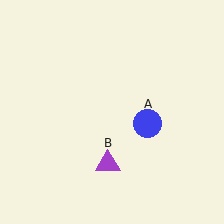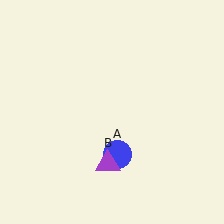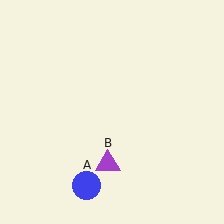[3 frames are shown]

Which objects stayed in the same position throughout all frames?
Purple triangle (object B) remained stationary.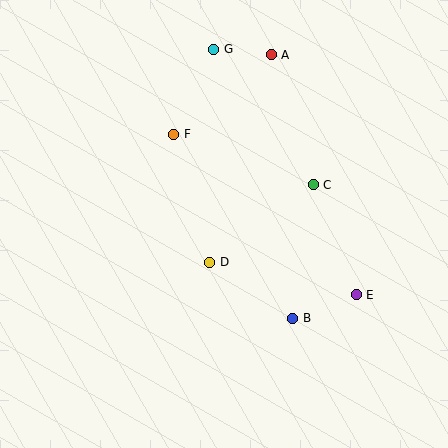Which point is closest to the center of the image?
Point D at (210, 262) is closest to the center.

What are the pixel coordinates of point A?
Point A is at (271, 55).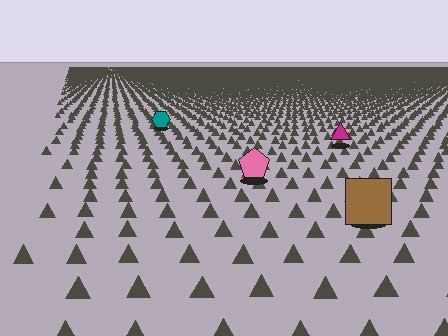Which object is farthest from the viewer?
The teal hexagon is farthest from the viewer. It appears smaller and the ground texture around it is denser.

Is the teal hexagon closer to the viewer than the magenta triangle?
No. The magenta triangle is closer — you can tell from the texture gradient: the ground texture is coarser near it.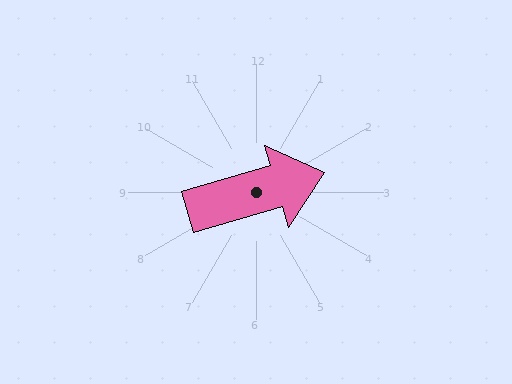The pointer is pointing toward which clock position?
Roughly 2 o'clock.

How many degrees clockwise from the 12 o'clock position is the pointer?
Approximately 74 degrees.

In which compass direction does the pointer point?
East.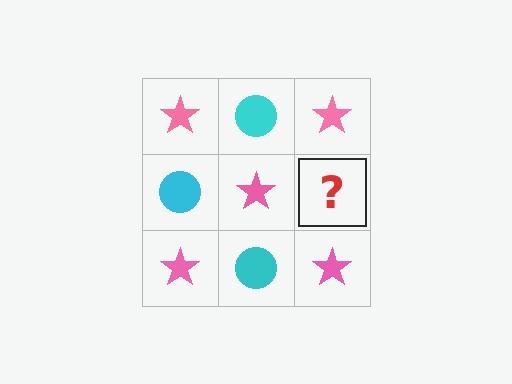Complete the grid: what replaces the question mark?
The question mark should be replaced with a cyan circle.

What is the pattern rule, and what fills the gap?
The rule is that it alternates pink star and cyan circle in a checkerboard pattern. The gap should be filled with a cyan circle.